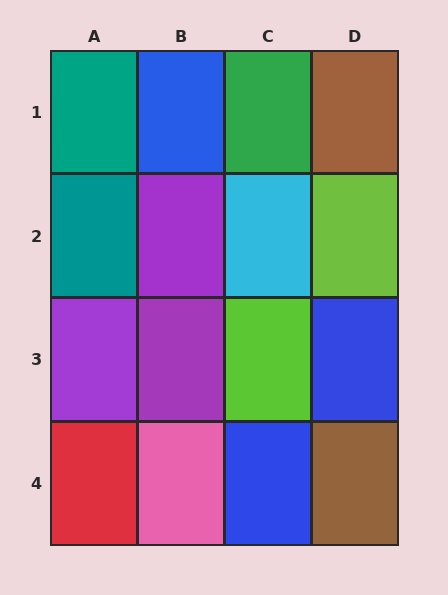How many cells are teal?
2 cells are teal.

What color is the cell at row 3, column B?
Purple.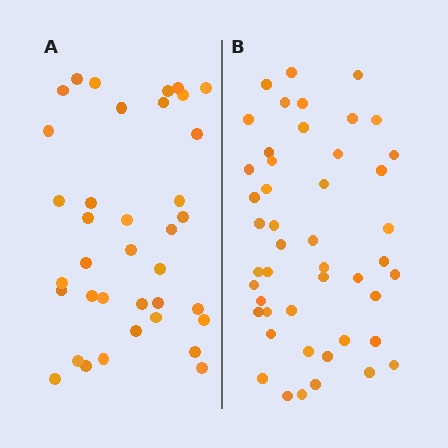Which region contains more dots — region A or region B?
Region B (the right region) has more dots.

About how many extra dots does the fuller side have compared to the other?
Region B has roughly 10 or so more dots than region A.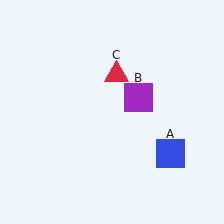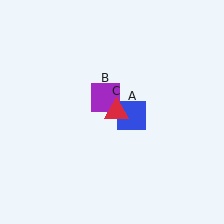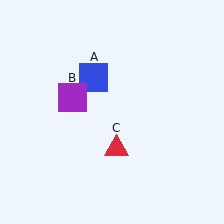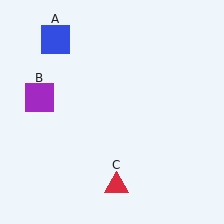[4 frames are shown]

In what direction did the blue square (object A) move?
The blue square (object A) moved up and to the left.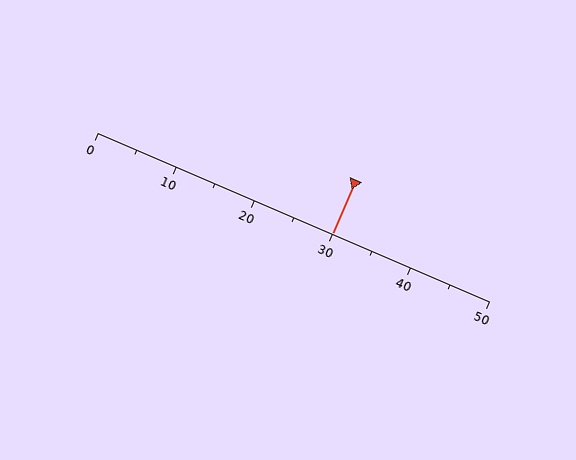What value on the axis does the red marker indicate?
The marker indicates approximately 30.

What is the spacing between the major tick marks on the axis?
The major ticks are spaced 10 apart.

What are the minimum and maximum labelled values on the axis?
The axis runs from 0 to 50.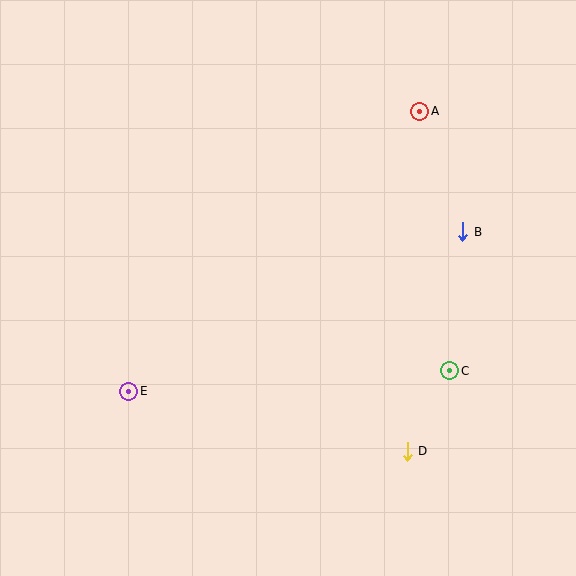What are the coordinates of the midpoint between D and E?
The midpoint between D and E is at (268, 421).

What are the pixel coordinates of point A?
Point A is at (420, 111).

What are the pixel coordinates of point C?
Point C is at (450, 371).